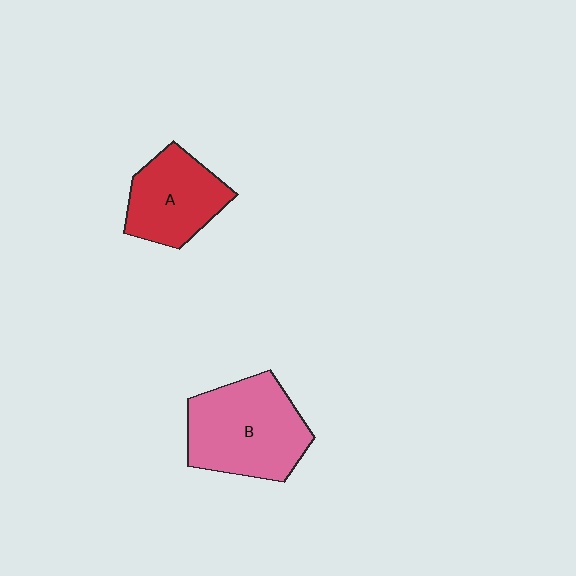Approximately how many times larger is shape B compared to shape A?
Approximately 1.4 times.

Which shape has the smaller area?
Shape A (red).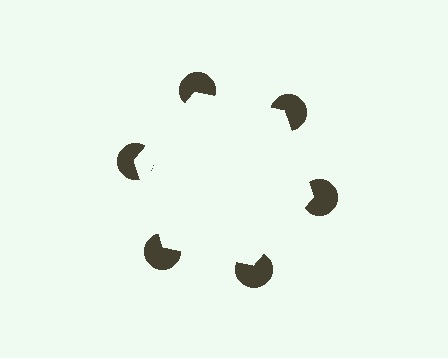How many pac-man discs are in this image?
There are 6 — one at each vertex of the illusory hexagon.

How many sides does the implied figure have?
6 sides.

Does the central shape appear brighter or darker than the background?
It typically appears slightly brighter than the background, even though no actual brightness change is drawn.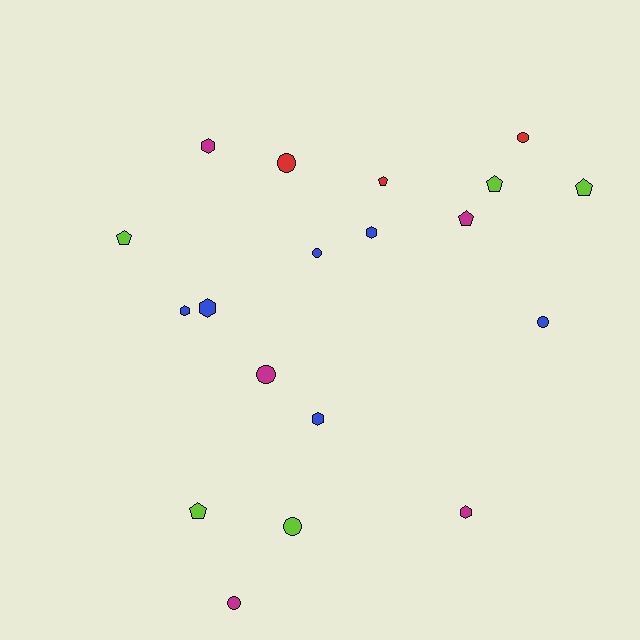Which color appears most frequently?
Blue, with 6 objects.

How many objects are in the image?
There are 19 objects.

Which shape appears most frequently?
Circle, with 7 objects.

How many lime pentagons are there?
There are 4 lime pentagons.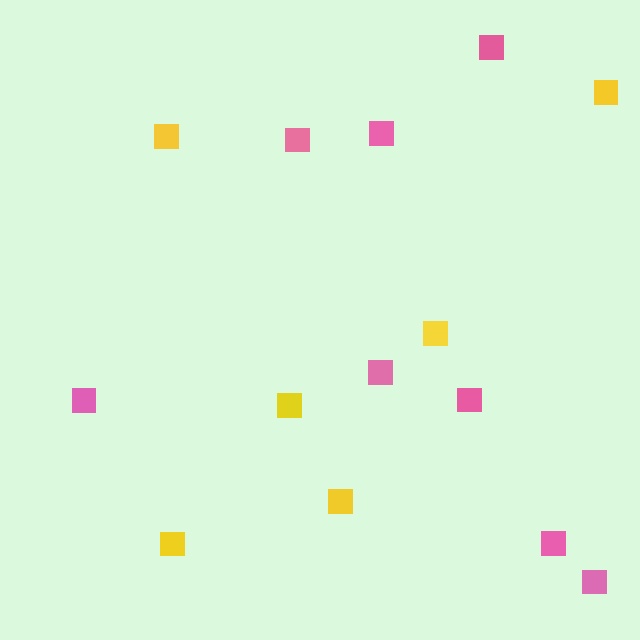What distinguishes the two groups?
There are 2 groups: one group of pink squares (8) and one group of yellow squares (6).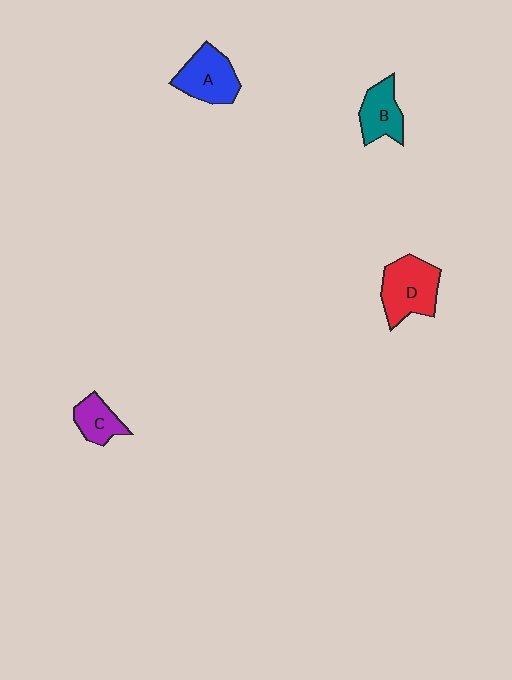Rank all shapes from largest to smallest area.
From largest to smallest: D (red), A (blue), B (teal), C (purple).